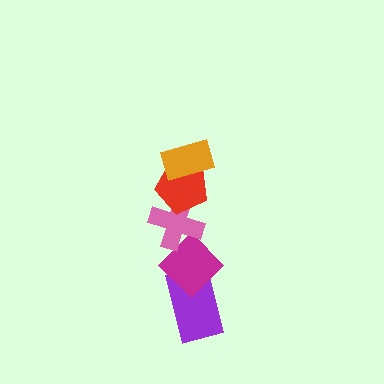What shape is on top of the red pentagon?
The orange rectangle is on top of the red pentagon.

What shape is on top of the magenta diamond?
The pink cross is on top of the magenta diamond.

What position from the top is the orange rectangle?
The orange rectangle is 1st from the top.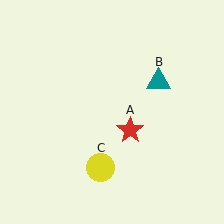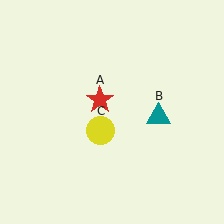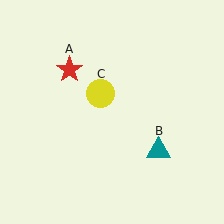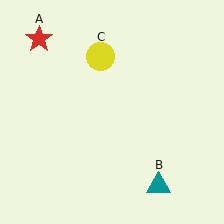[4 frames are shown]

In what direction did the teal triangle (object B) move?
The teal triangle (object B) moved down.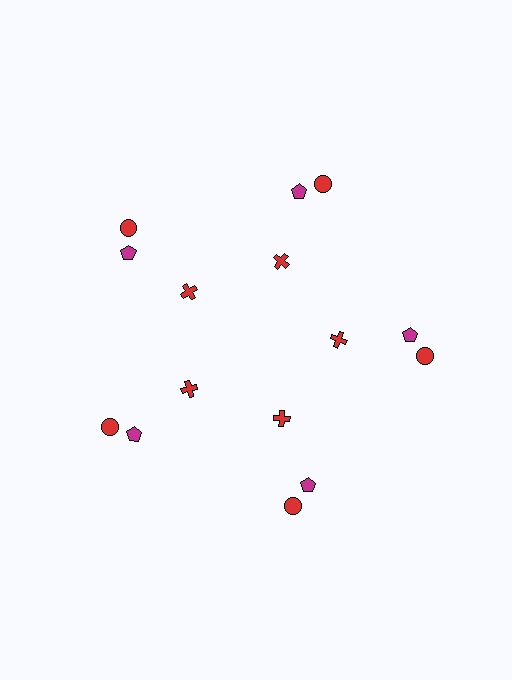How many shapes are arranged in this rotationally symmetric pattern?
There are 15 shapes, arranged in 5 groups of 3.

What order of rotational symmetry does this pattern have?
This pattern has 5-fold rotational symmetry.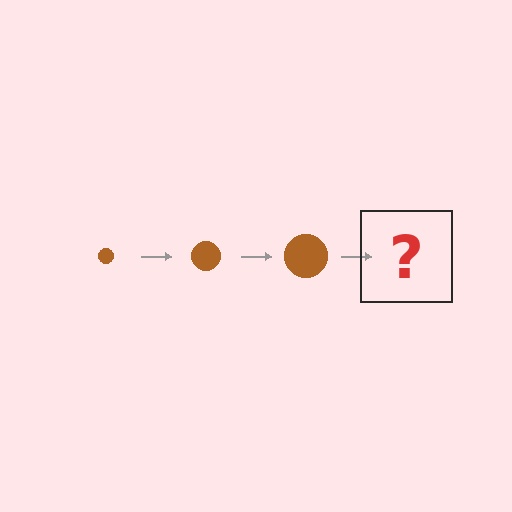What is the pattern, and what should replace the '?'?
The pattern is that the circle gets progressively larger each step. The '?' should be a brown circle, larger than the previous one.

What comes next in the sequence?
The next element should be a brown circle, larger than the previous one.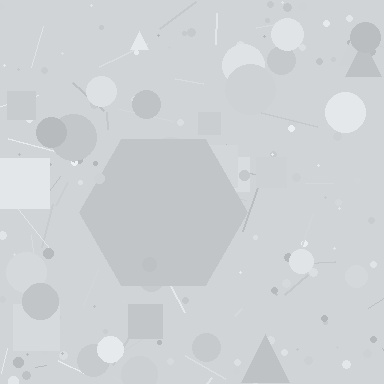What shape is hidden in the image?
A hexagon is hidden in the image.